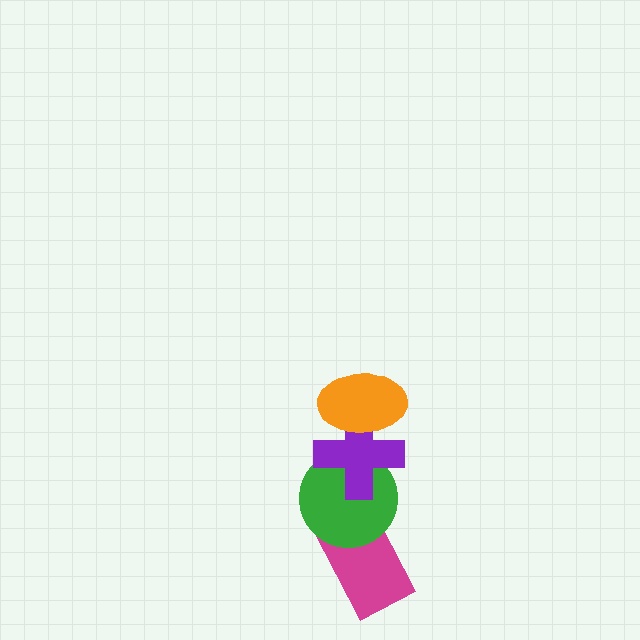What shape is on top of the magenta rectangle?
The green circle is on top of the magenta rectangle.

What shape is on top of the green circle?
The purple cross is on top of the green circle.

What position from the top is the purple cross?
The purple cross is 2nd from the top.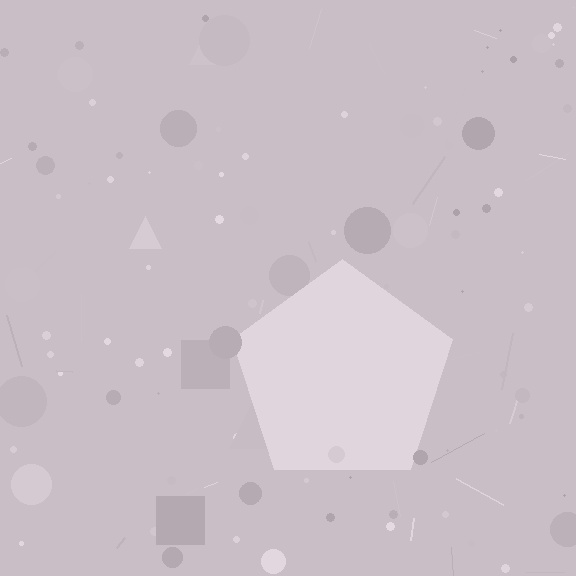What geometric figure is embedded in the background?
A pentagon is embedded in the background.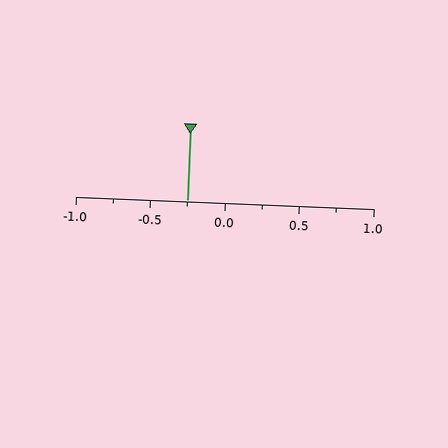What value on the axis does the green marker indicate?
The marker indicates approximately -0.25.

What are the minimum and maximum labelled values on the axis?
The axis runs from -1.0 to 1.0.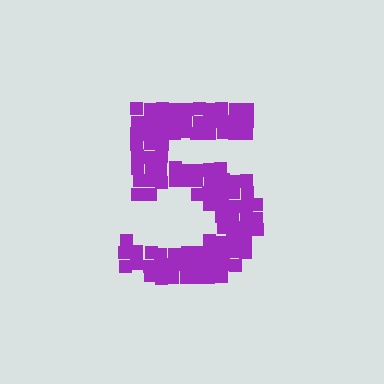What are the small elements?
The small elements are squares.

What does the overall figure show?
The overall figure shows the digit 5.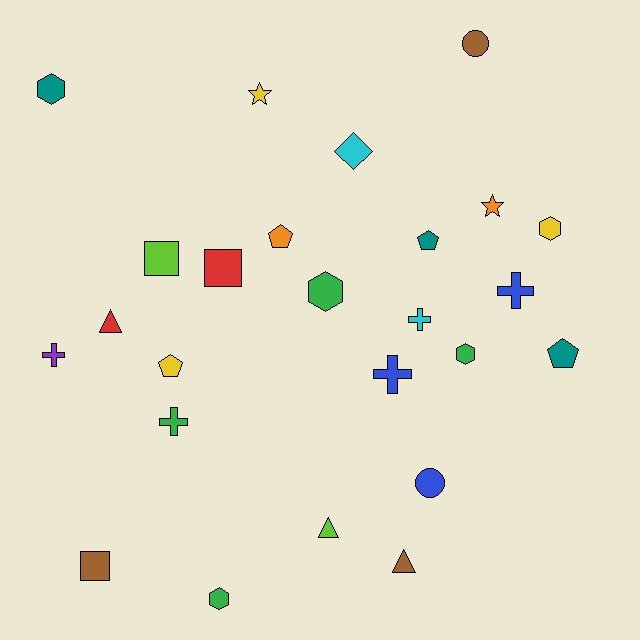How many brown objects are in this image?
There are 3 brown objects.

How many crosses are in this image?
There are 5 crosses.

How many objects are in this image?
There are 25 objects.